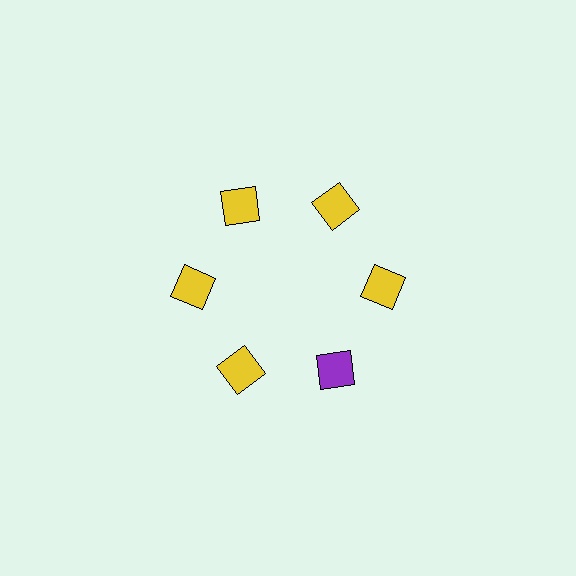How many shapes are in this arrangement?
There are 6 shapes arranged in a ring pattern.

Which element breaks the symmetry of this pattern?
The purple square at roughly the 5 o'clock position breaks the symmetry. All other shapes are yellow squares.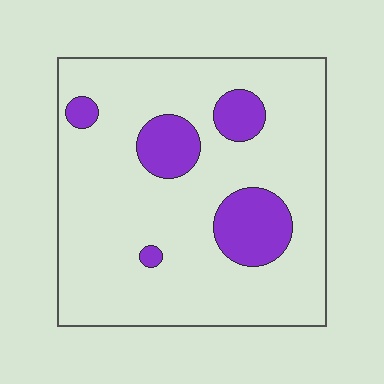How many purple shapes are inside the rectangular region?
5.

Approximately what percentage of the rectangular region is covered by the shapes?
Approximately 15%.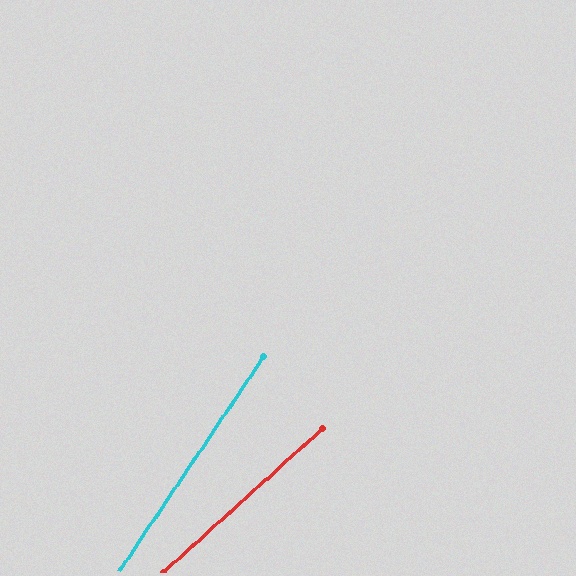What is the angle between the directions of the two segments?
Approximately 14 degrees.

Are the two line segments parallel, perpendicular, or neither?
Neither parallel nor perpendicular — they differ by about 14°.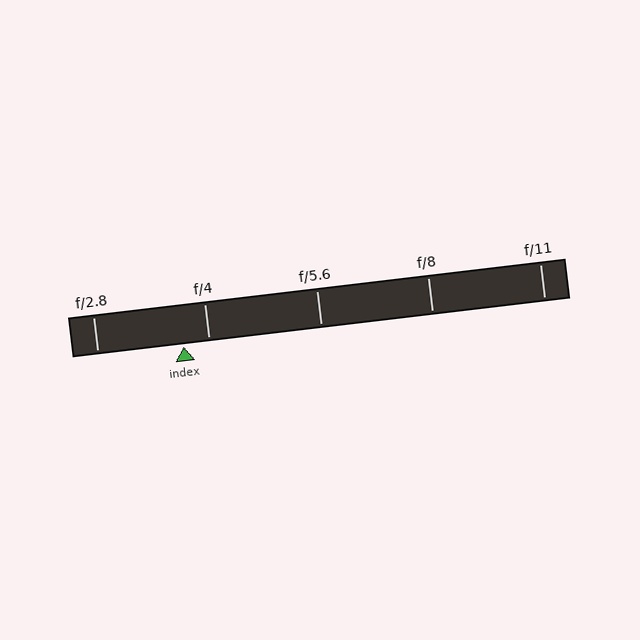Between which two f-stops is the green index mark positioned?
The index mark is between f/2.8 and f/4.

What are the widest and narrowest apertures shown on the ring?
The widest aperture shown is f/2.8 and the narrowest is f/11.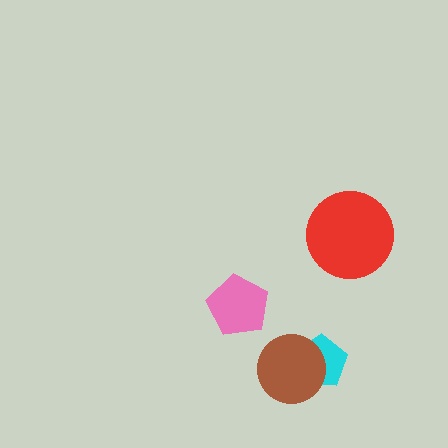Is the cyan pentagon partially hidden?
Yes, it is partially covered by another shape.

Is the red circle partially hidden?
No, no other shape covers it.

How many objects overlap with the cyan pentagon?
1 object overlaps with the cyan pentagon.